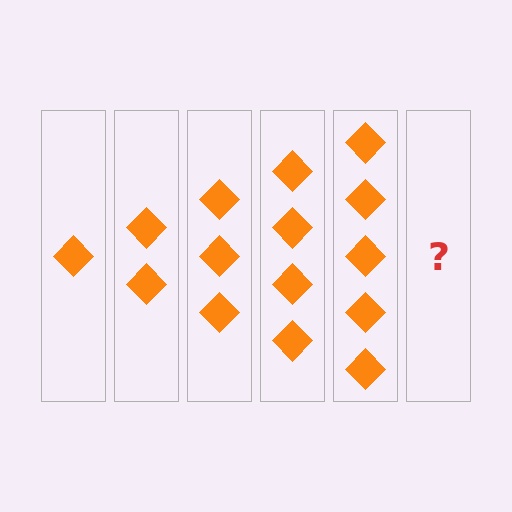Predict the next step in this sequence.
The next step is 6 diamonds.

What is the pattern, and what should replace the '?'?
The pattern is that each step adds one more diamond. The '?' should be 6 diamonds.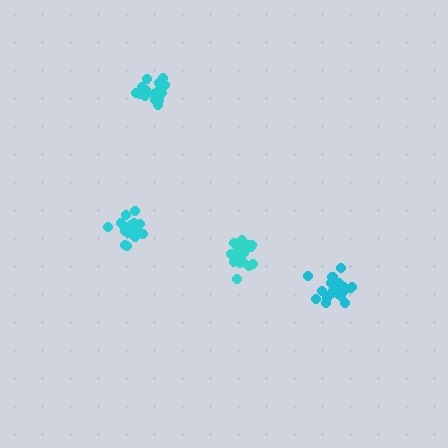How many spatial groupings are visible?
There are 4 spatial groupings.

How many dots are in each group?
Group 1: 20 dots, Group 2: 21 dots, Group 3: 16 dots, Group 4: 21 dots (78 total).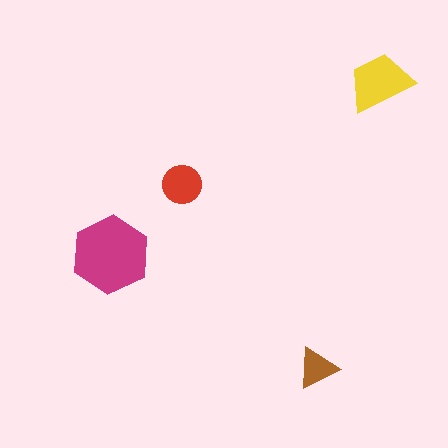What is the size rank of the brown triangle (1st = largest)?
4th.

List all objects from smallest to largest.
The brown triangle, the red circle, the yellow trapezoid, the magenta hexagon.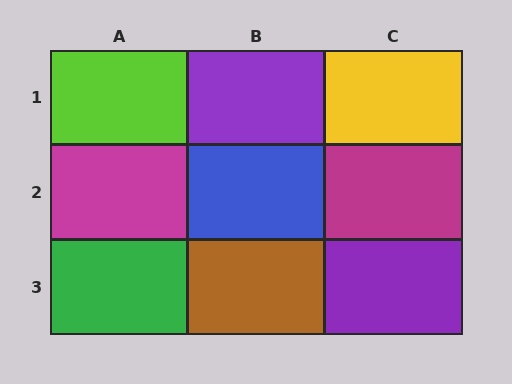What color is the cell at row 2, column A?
Magenta.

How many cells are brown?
1 cell is brown.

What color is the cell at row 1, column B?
Purple.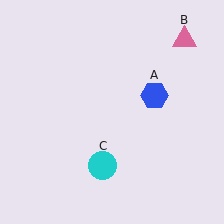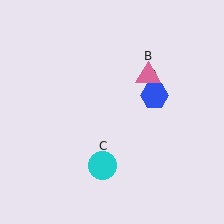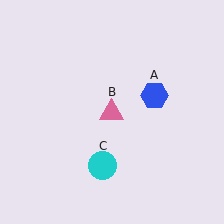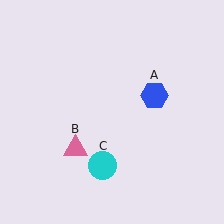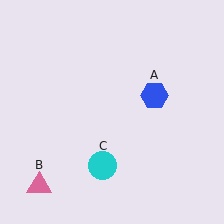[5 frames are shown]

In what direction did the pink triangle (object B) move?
The pink triangle (object B) moved down and to the left.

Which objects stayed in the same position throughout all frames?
Blue hexagon (object A) and cyan circle (object C) remained stationary.